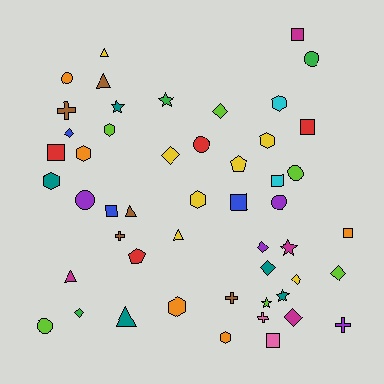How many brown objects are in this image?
There are 5 brown objects.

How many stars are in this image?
There are 5 stars.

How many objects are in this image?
There are 50 objects.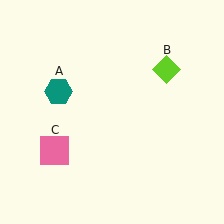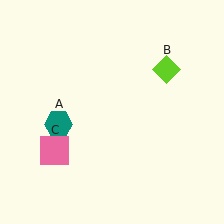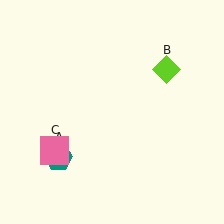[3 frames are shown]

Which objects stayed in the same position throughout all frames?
Lime diamond (object B) and pink square (object C) remained stationary.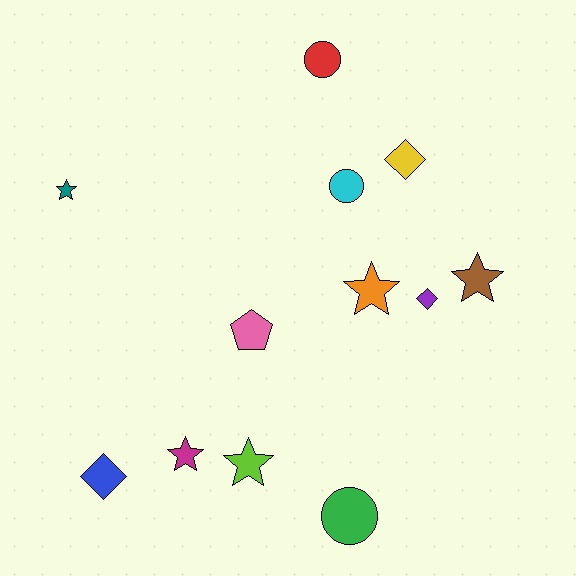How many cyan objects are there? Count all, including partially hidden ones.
There is 1 cyan object.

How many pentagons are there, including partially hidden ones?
There is 1 pentagon.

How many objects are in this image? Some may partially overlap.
There are 12 objects.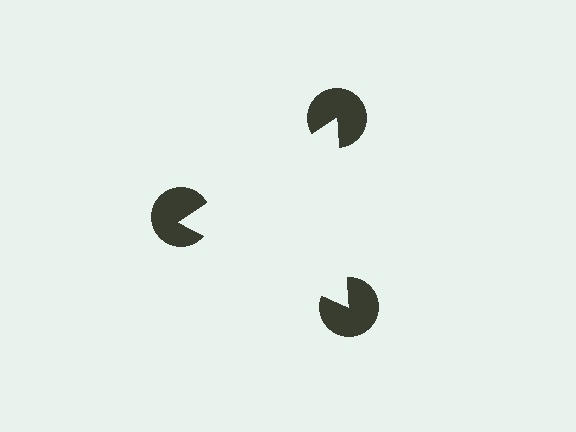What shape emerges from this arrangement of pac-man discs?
An illusory triangle — its edges are inferred from the aligned wedge cuts in the pac-man discs, not physically drawn.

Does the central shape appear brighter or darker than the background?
It typically appears slightly brighter than the background, even though no actual brightness change is drawn.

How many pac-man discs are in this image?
There are 3 — one at each vertex of the illusory triangle.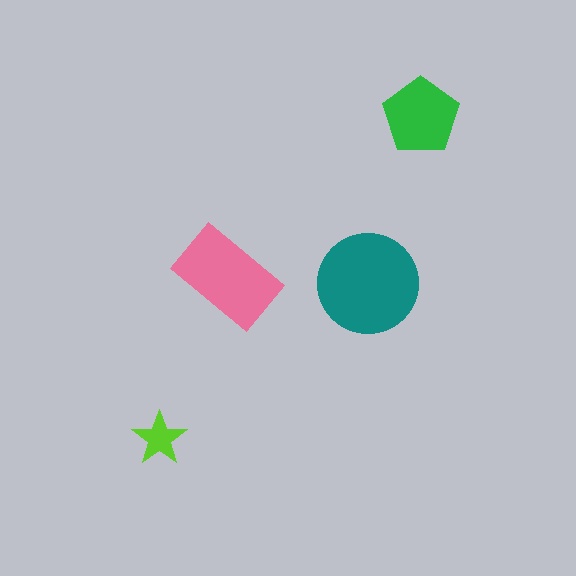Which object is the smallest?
The lime star.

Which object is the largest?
The teal circle.